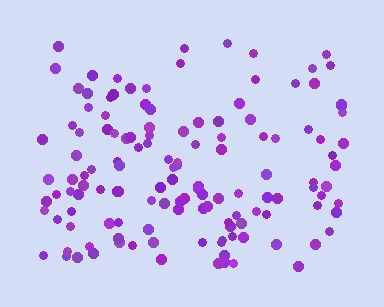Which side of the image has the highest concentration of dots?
The bottom.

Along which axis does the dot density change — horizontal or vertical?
Vertical.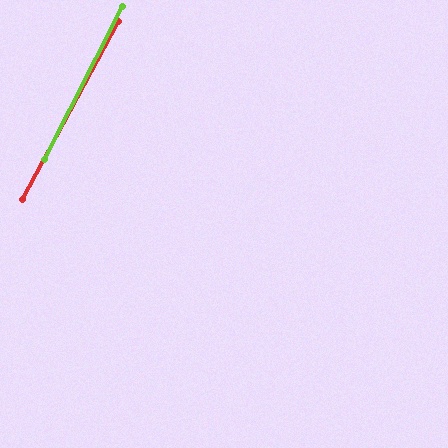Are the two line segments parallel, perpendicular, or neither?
Parallel — their directions differ by only 1.4°.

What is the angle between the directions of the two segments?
Approximately 1 degree.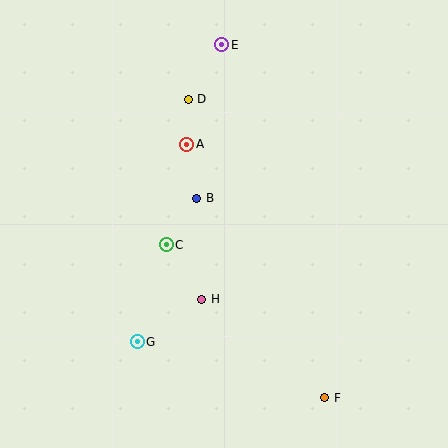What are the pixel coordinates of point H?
Point H is at (202, 299).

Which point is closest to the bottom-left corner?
Point G is closest to the bottom-left corner.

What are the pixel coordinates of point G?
Point G is at (137, 342).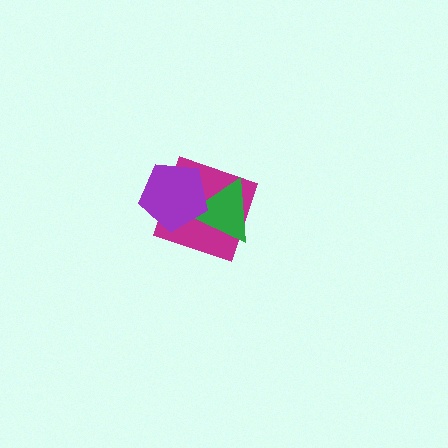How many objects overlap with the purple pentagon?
2 objects overlap with the purple pentagon.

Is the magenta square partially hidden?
Yes, it is partially covered by another shape.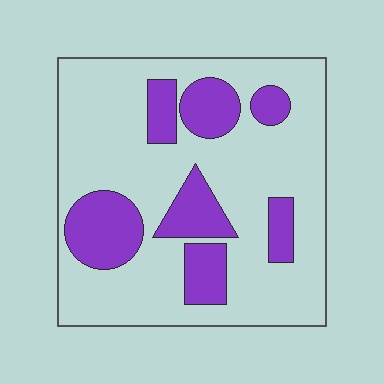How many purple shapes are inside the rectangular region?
7.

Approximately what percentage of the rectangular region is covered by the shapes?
Approximately 25%.